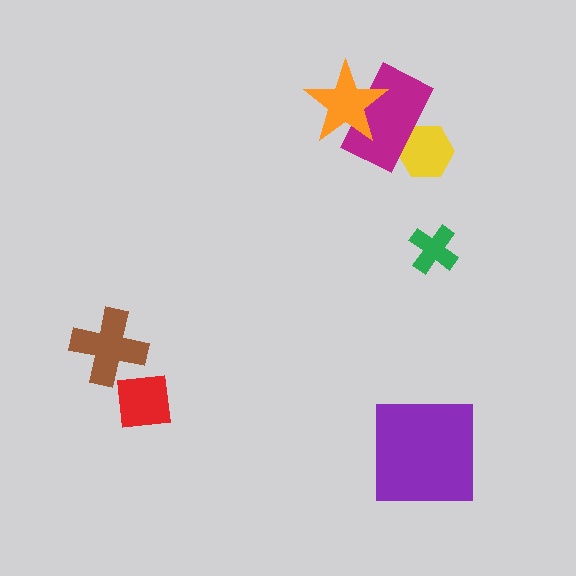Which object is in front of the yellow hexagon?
The magenta rectangle is in front of the yellow hexagon.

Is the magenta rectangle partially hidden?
Yes, it is partially covered by another shape.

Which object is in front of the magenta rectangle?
The orange star is in front of the magenta rectangle.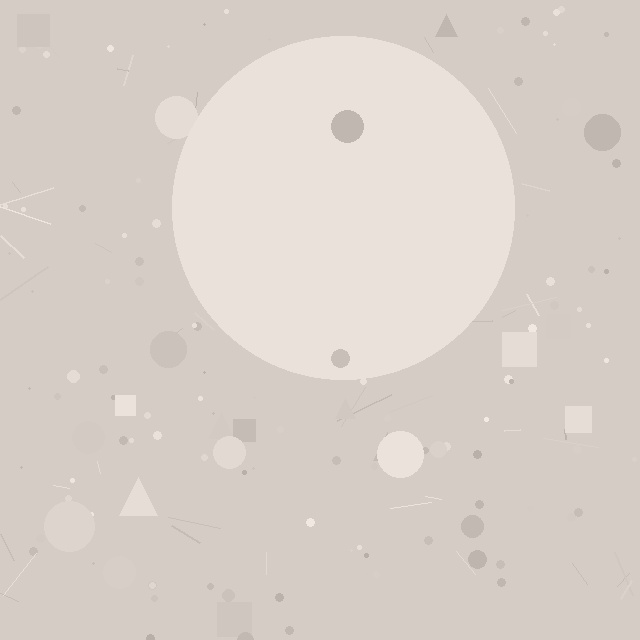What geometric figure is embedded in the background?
A circle is embedded in the background.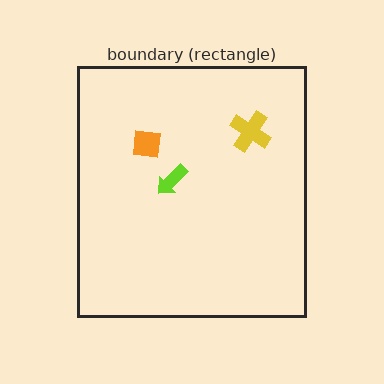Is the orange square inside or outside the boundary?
Inside.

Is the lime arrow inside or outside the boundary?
Inside.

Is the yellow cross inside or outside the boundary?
Inside.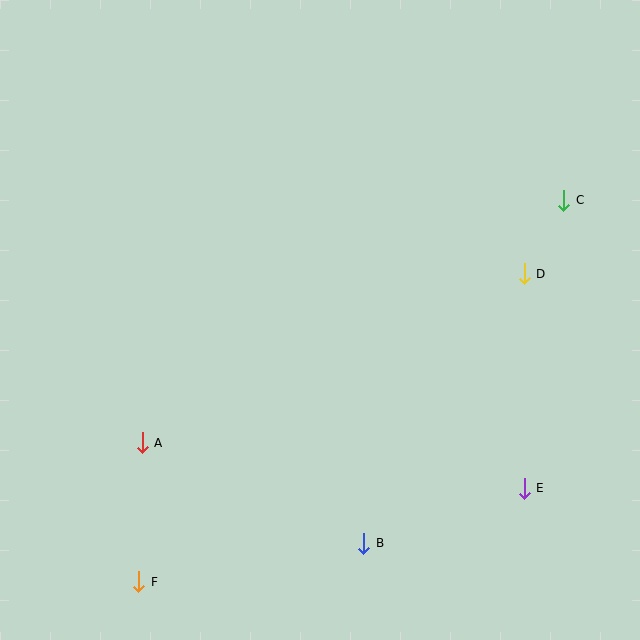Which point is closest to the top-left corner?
Point A is closest to the top-left corner.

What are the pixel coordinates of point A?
Point A is at (142, 443).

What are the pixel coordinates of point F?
Point F is at (139, 582).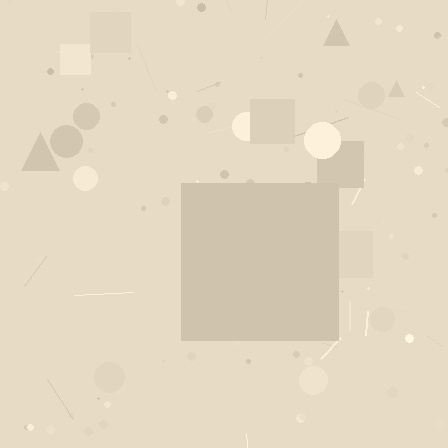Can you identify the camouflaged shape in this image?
The camouflaged shape is a square.